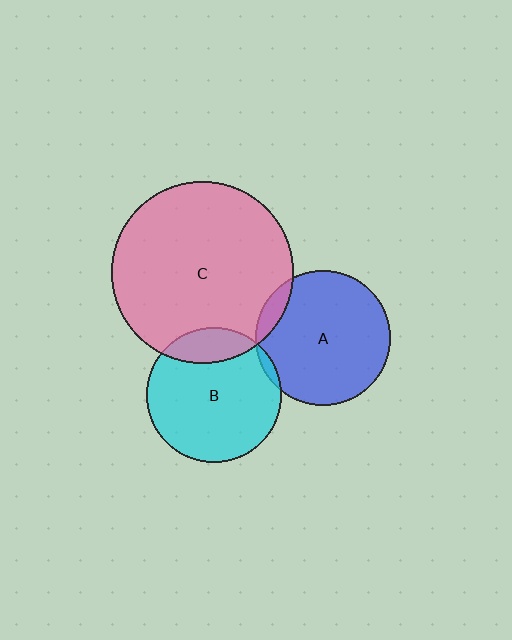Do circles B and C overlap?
Yes.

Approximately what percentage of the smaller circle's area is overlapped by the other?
Approximately 15%.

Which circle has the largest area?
Circle C (pink).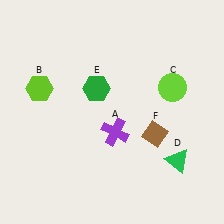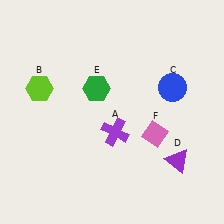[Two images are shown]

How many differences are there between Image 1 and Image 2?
There are 3 differences between the two images.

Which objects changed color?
C changed from lime to blue. D changed from green to purple. F changed from brown to pink.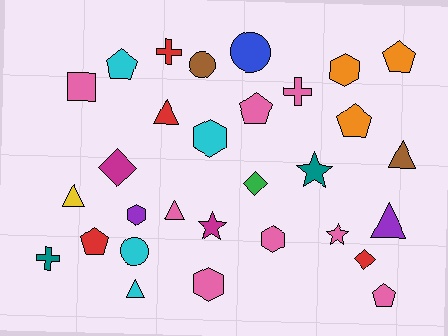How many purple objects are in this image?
There are 2 purple objects.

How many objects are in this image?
There are 30 objects.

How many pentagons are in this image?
There are 6 pentagons.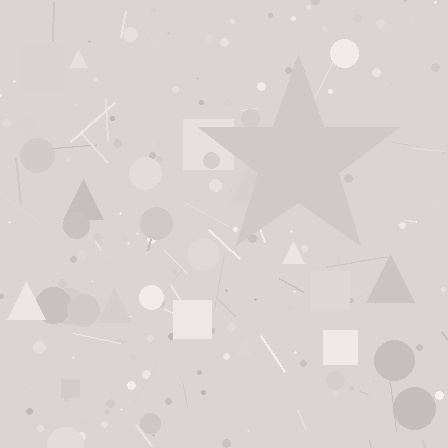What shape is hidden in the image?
A star is hidden in the image.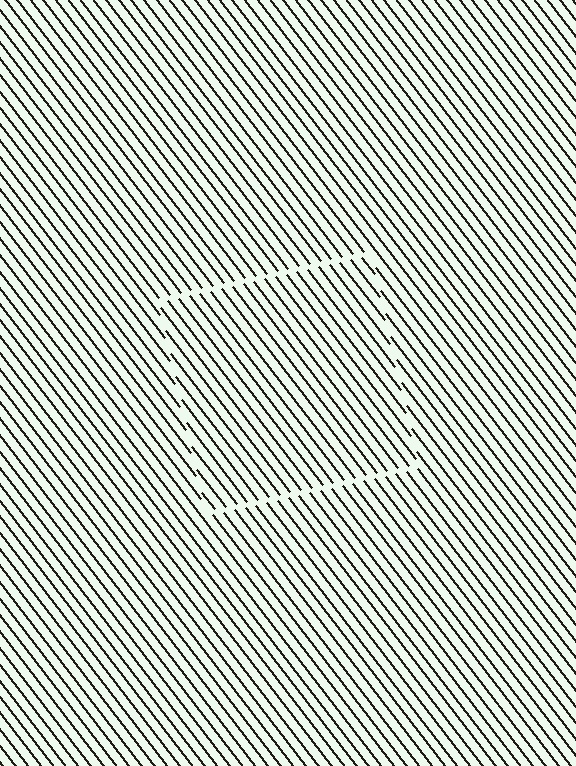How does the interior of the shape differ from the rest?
The interior of the shape contains the same grating, shifted by half a period — the contour is defined by the phase discontinuity where line-ends from the inner and outer gratings abut.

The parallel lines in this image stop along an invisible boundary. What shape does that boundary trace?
An illusory square. The interior of the shape contains the same grating, shifted by half a period — the contour is defined by the phase discontinuity where line-ends from the inner and outer gratings abut.